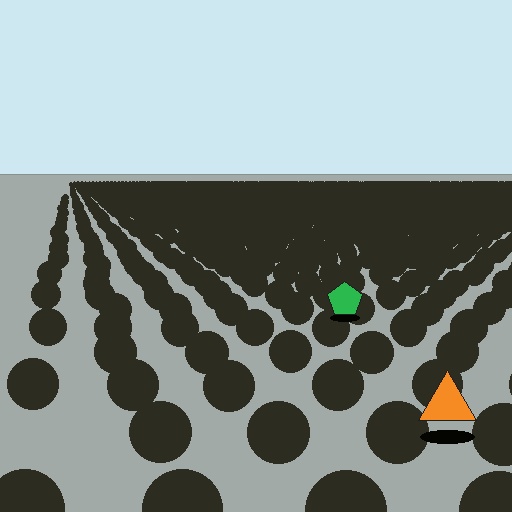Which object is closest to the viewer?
The orange triangle is closest. The texture marks near it are larger and more spread out.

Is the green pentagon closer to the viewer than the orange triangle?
No. The orange triangle is closer — you can tell from the texture gradient: the ground texture is coarser near it.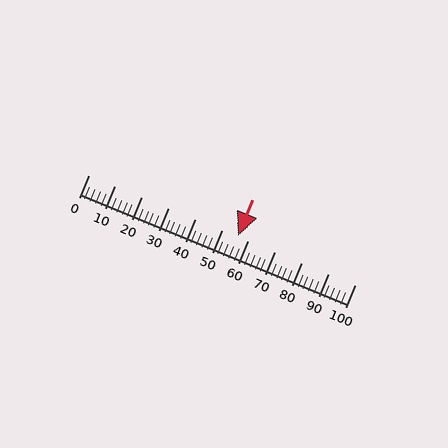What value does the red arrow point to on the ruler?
The red arrow points to approximately 56.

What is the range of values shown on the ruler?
The ruler shows values from 0 to 100.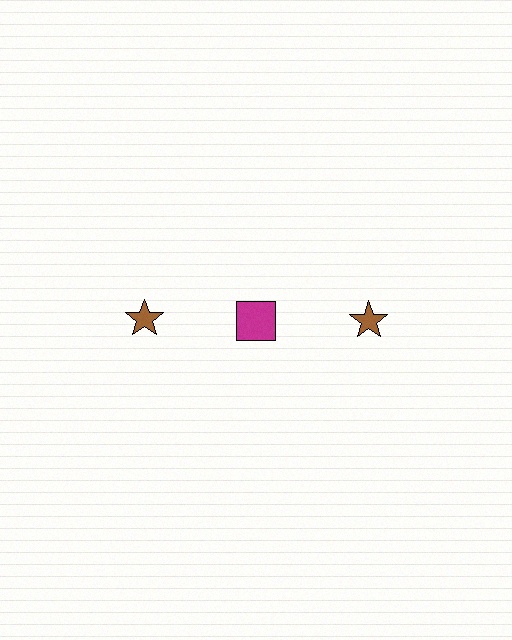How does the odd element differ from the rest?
It differs in both color (magenta instead of brown) and shape (square instead of star).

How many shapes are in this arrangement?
There are 3 shapes arranged in a grid pattern.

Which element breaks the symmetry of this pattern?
The magenta square in the top row, second from left column breaks the symmetry. All other shapes are brown stars.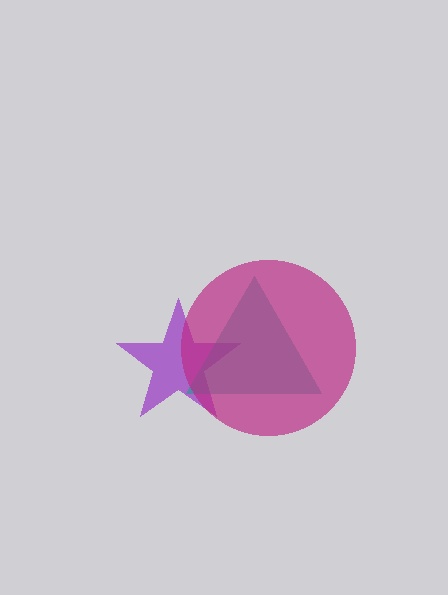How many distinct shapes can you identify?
There are 3 distinct shapes: a purple star, a teal triangle, a magenta circle.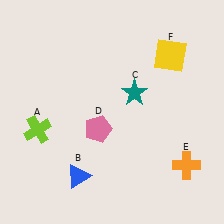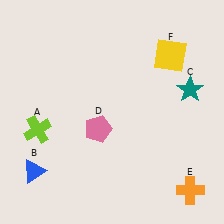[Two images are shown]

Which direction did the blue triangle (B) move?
The blue triangle (B) moved left.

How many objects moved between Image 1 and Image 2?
3 objects moved between the two images.